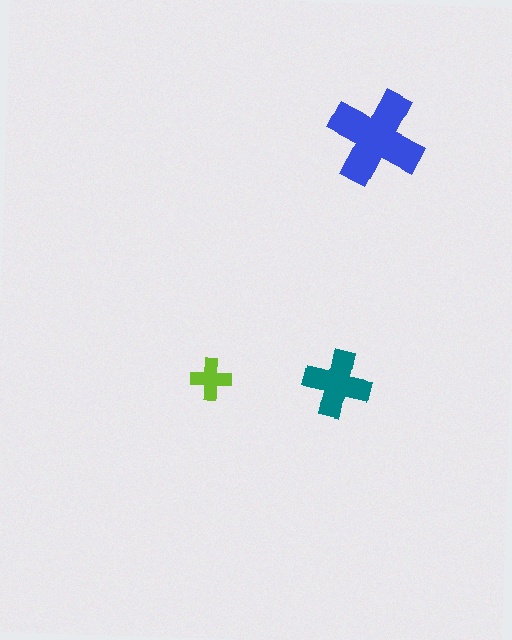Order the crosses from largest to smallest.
the blue one, the teal one, the lime one.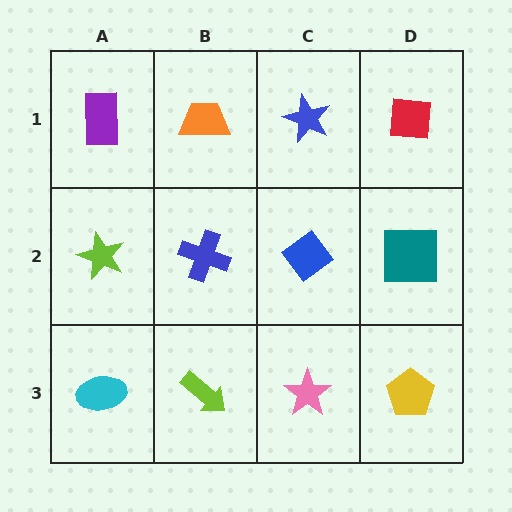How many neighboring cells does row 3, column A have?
2.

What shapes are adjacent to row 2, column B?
An orange trapezoid (row 1, column B), a lime arrow (row 3, column B), a lime star (row 2, column A), a blue diamond (row 2, column C).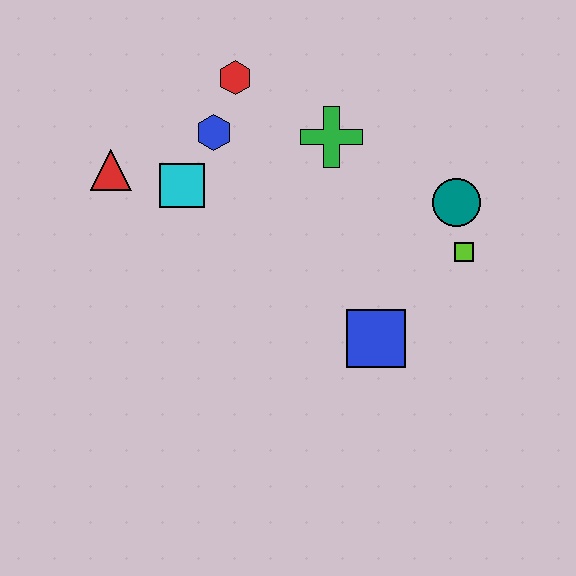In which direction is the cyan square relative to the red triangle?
The cyan square is to the right of the red triangle.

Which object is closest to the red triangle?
The cyan square is closest to the red triangle.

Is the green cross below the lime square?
No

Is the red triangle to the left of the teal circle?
Yes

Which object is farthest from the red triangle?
The lime square is farthest from the red triangle.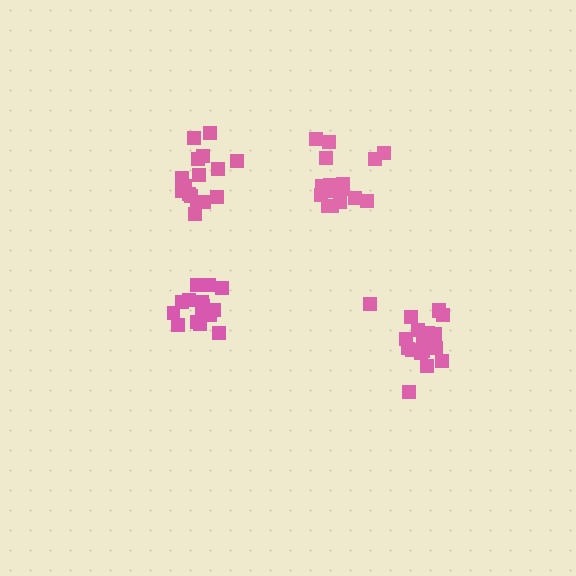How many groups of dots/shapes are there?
There are 4 groups.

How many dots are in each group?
Group 1: 15 dots, Group 2: 19 dots, Group 3: 16 dots, Group 4: 16 dots (66 total).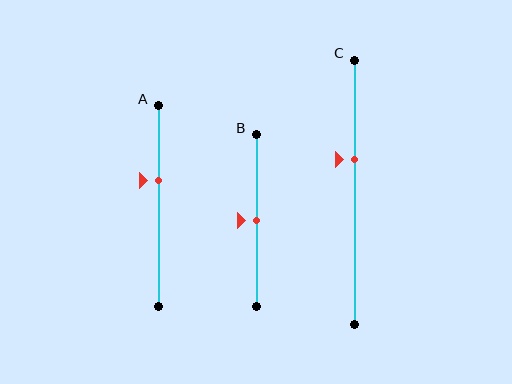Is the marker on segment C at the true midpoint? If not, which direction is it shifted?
No, the marker on segment C is shifted upward by about 12% of the segment length.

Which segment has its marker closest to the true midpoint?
Segment B has its marker closest to the true midpoint.